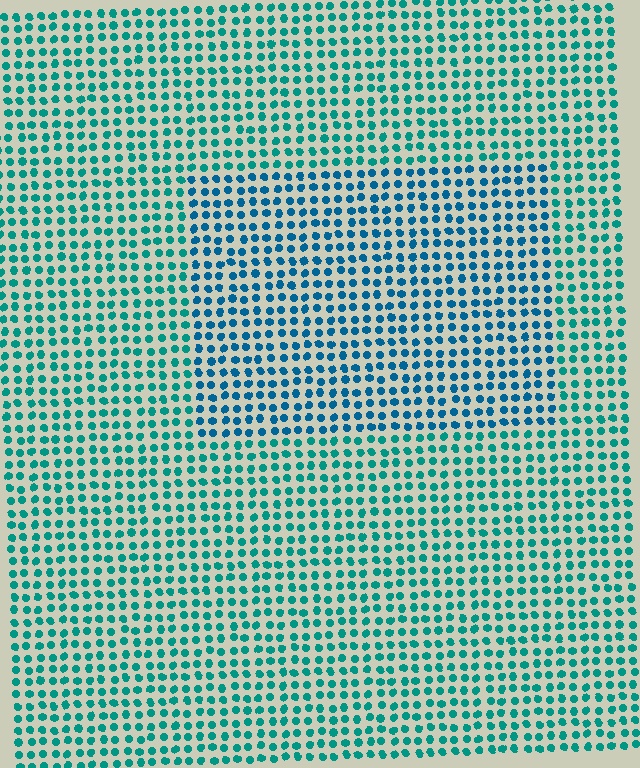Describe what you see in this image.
The image is filled with small teal elements in a uniform arrangement. A rectangle-shaped region is visible where the elements are tinted to a slightly different hue, forming a subtle color boundary.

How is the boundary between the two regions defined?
The boundary is defined purely by a slight shift in hue (about 27 degrees). Spacing, size, and orientation are identical on both sides.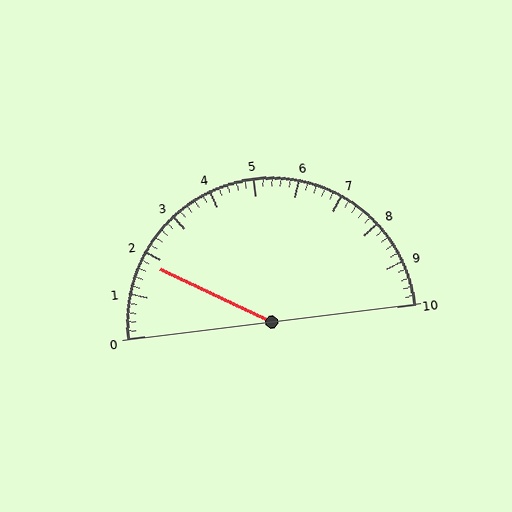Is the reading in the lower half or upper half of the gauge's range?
The reading is in the lower half of the range (0 to 10).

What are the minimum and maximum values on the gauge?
The gauge ranges from 0 to 10.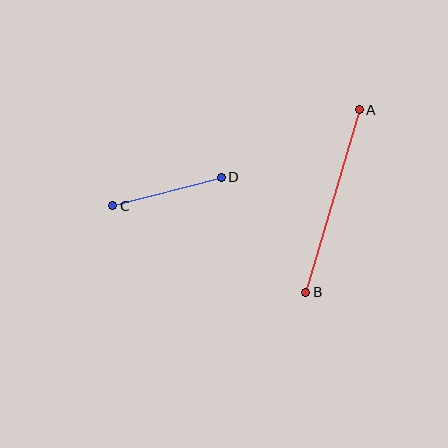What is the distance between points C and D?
The distance is approximately 112 pixels.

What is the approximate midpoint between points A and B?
The midpoint is at approximately (333, 201) pixels.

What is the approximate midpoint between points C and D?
The midpoint is at approximately (167, 192) pixels.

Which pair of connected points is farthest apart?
Points A and B are farthest apart.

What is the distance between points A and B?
The distance is approximately 190 pixels.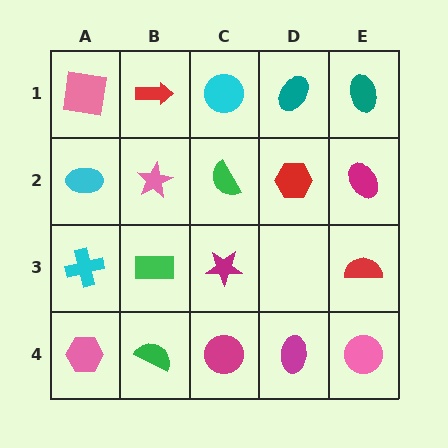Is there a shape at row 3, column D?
No, that cell is empty.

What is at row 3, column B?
A green rectangle.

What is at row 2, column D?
A red hexagon.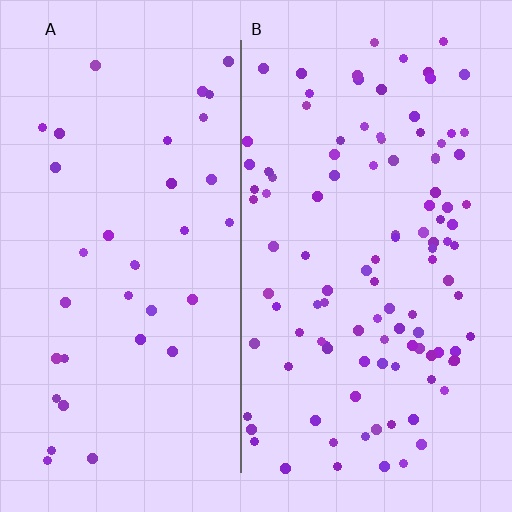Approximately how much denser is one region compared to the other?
Approximately 3.0× — region B over region A.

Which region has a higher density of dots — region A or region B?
B (the right).